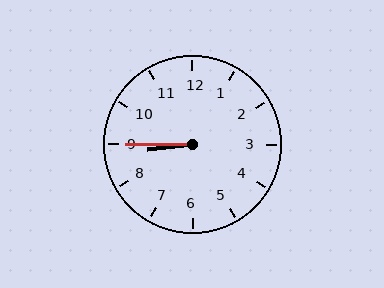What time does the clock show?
8:45.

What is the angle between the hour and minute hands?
Approximately 8 degrees.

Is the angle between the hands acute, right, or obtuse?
It is acute.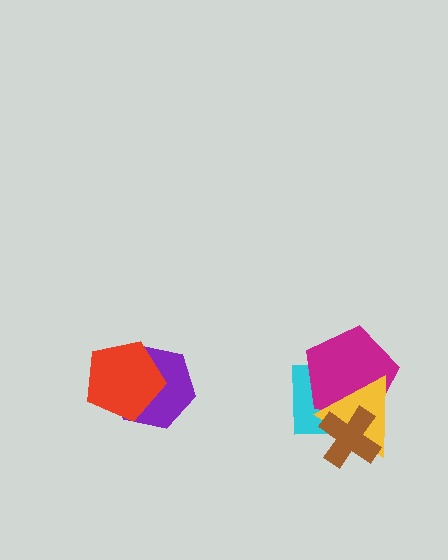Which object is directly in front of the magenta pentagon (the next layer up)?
The yellow triangle is directly in front of the magenta pentagon.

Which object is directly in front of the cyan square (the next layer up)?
The magenta pentagon is directly in front of the cyan square.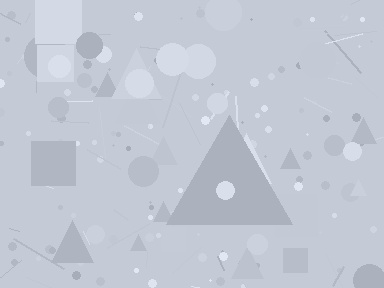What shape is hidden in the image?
A triangle is hidden in the image.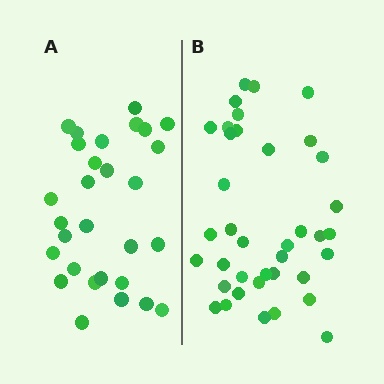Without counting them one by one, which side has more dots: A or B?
Region B (the right region) has more dots.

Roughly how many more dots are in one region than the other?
Region B has roughly 8 or so more dots than region A.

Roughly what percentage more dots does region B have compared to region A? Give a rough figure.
About 30% more.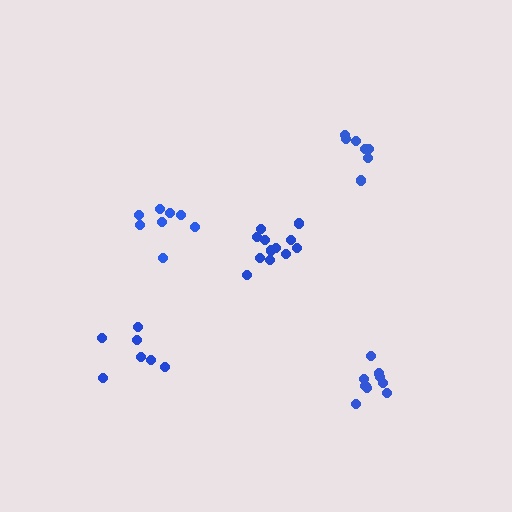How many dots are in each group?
Group 1: 7 dots, Group 2: 9 dots, Group 3: 8 dots, Group 4: 12 dots, Group 5: 7 dots (43 total).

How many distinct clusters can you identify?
There are 5 distinct clusters.